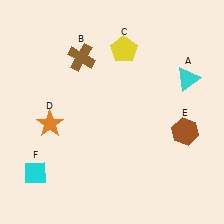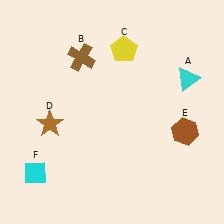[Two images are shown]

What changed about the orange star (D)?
In Image 1, D is orange. In Image 2, it changed to brown.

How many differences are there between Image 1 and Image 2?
There is 1 difference between the two images.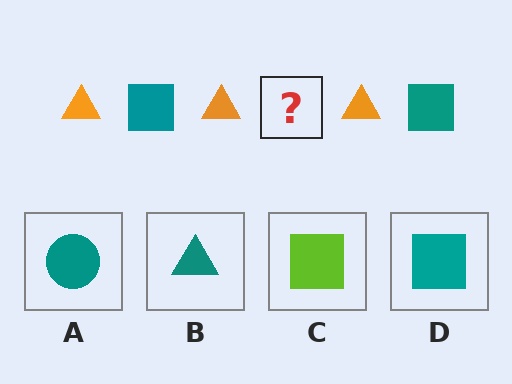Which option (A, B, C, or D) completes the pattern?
D.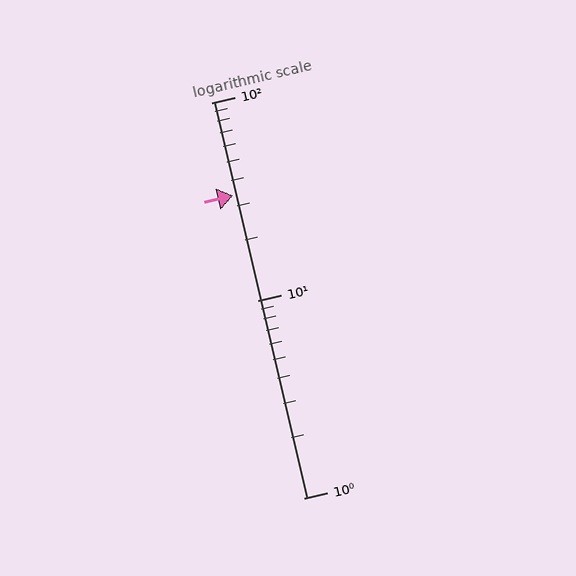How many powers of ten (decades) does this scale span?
The scale spans 2 decades, from 1 to 100.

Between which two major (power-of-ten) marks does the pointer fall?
The pointer is between 10 and 100.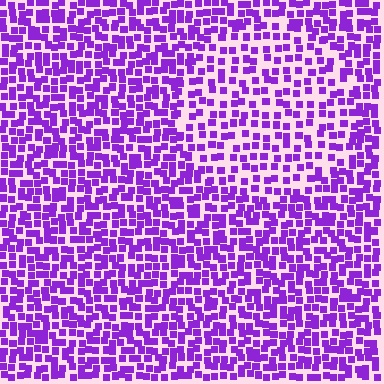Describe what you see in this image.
The image contains small purple elements arranged at two different densities. A circle-shaped region is visible where the elements are less densely packed than the surrounding area.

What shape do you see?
I see a circle.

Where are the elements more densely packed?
The elements are more densely packed outside the circle boundary.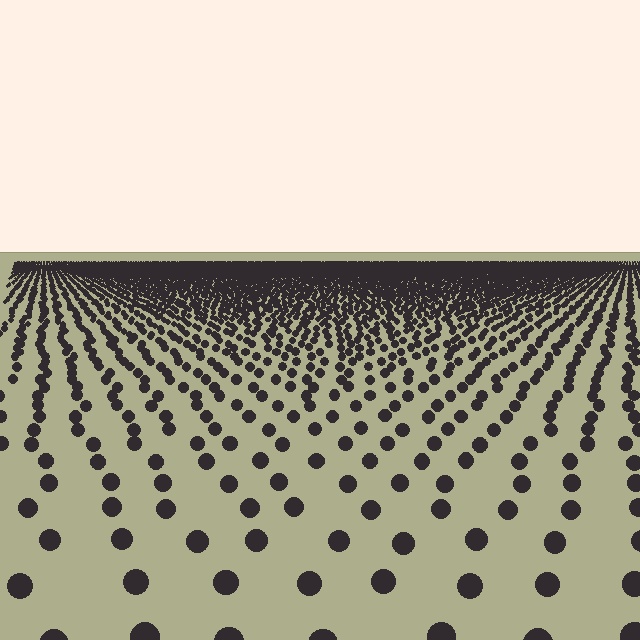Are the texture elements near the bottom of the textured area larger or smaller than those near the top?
Larger. Near the bottom, elements are closer to the viewer and appear at a bigger on-screen size.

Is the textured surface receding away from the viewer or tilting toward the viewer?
The surface is receding away from the viewer. Texture elements get smaller and denser toward the top.